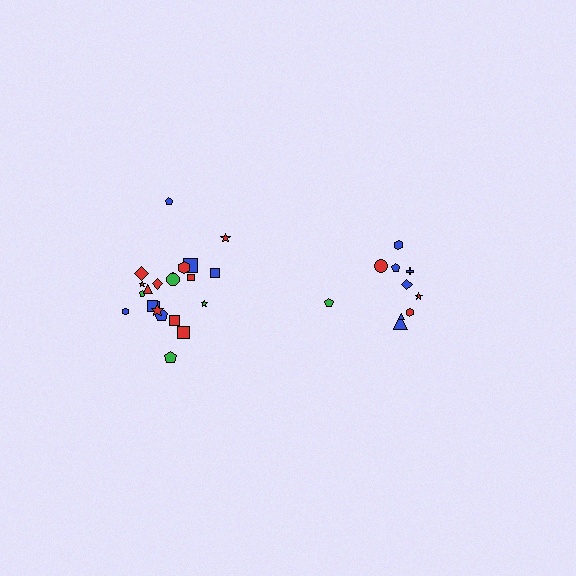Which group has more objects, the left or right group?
The left group.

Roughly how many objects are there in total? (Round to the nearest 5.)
Roughly 30 objects in total.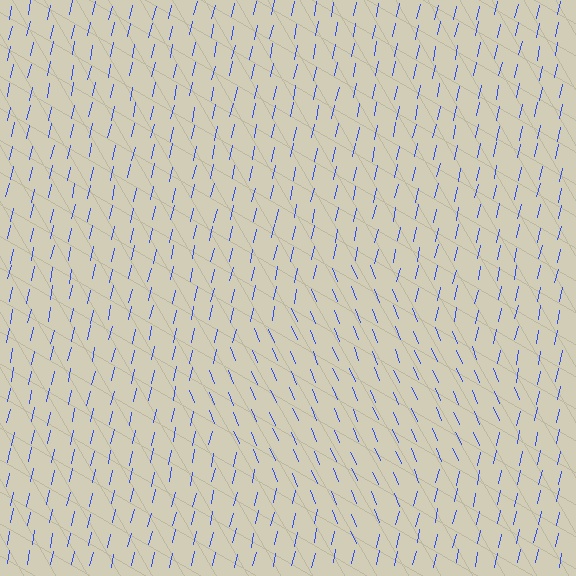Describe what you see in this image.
The image is filled with small blue line segments. A diamond region in the image has lines oriented differently from the surrounding lines, creating a visible texture boundary.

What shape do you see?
I see a diamond.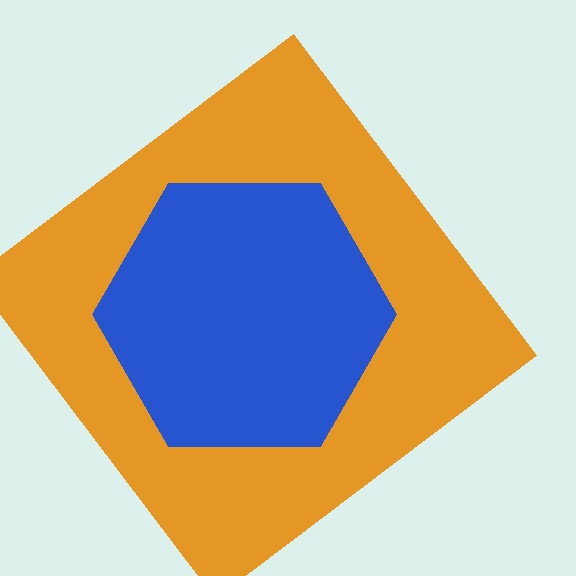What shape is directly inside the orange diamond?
The blue hexagon.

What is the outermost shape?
The orange diamond.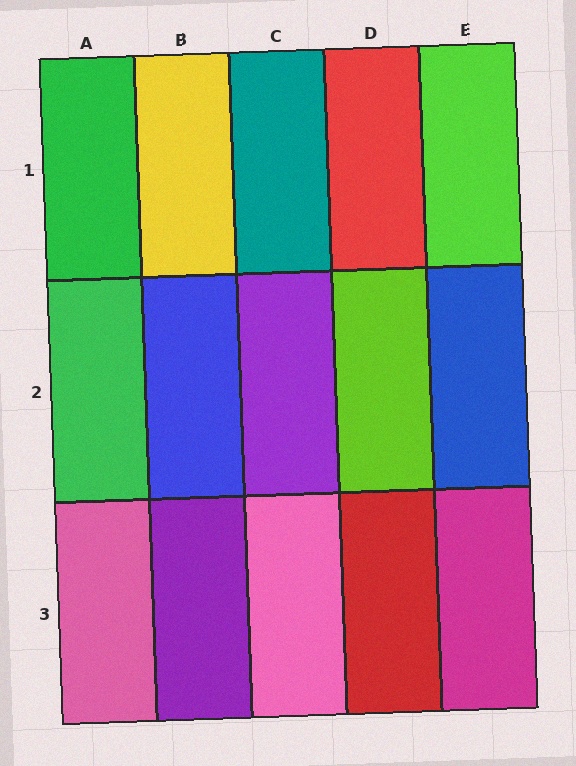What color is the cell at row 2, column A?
Green.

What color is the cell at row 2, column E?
Blue.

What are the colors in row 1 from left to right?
Green, yellow, teal, red, lime.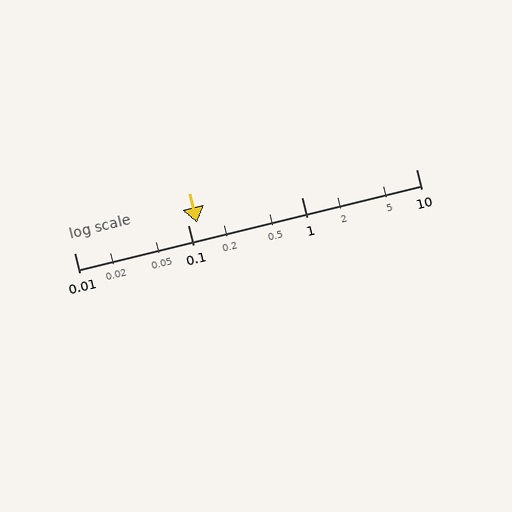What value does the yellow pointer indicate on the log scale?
The pointer indicates approximately 0.12.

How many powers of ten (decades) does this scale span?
The scale spans 3 decades, from 0.01 to 10.